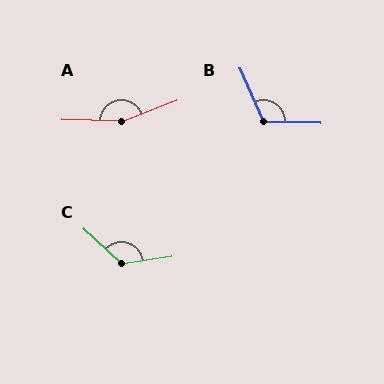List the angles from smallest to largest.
B (115°), C (129°), A (157°).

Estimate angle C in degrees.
Approximately 129 degrees.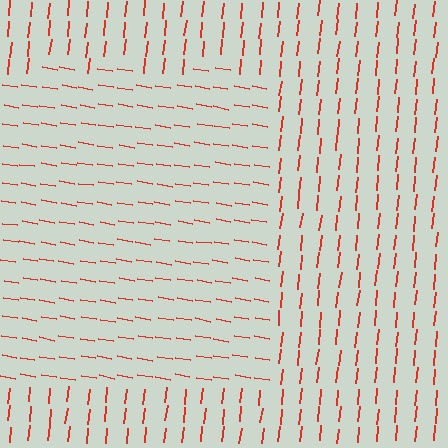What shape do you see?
I see a rectangle.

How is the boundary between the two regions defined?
The boundary is defined purely by a change in line orientation (approximately 87 degrees difference). All lines are the same color and thickness.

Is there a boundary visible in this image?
Yes, there is a texture boundary formed by a change in line orientation.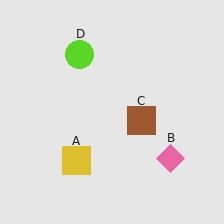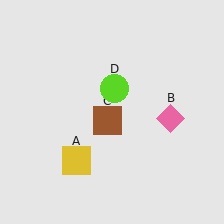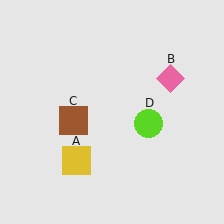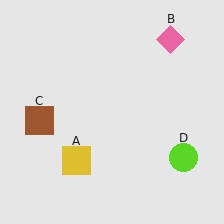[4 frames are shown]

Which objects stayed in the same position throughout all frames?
Yellow square (object A) remained stationary.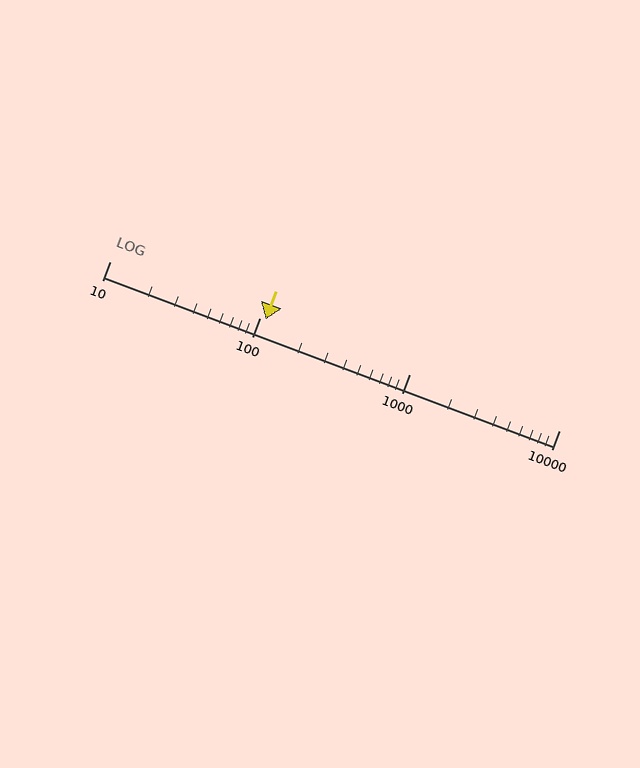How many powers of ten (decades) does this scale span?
The scale spans 3 decades, from 10 to 10000.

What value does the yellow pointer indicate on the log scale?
The pointer indicates approximately 110.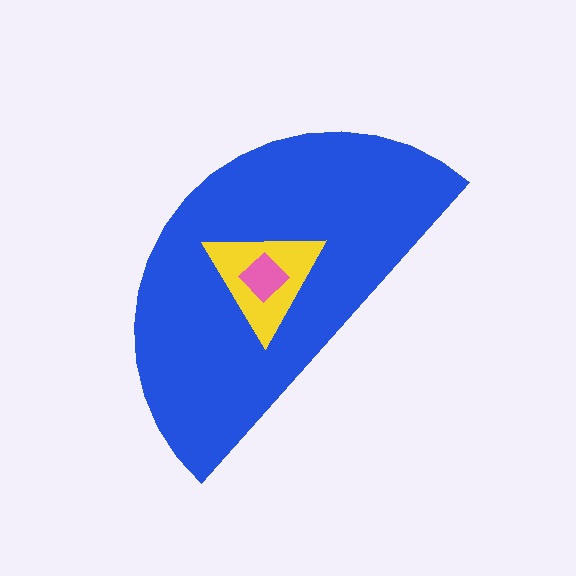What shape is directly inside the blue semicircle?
The yellow triangle.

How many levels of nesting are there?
3.